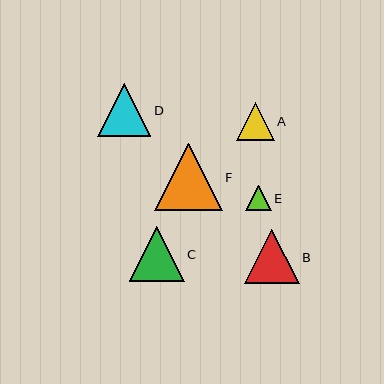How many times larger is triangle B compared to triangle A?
Triangle B is approximately 1.5 times the size of triangle A.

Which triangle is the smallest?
Triangle E is the smallest with a size of approximately 25 pixels.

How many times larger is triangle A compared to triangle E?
Triangle A is approximately 1.5 times the size of triangle E.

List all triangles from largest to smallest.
From largest to smallest: F, B, C, D, A, E.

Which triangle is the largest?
Triangle F is the largest with a size of approximately 68 pixels.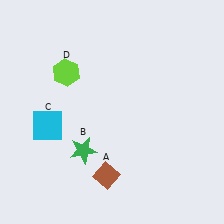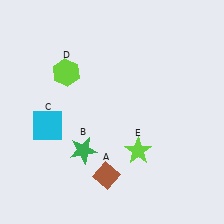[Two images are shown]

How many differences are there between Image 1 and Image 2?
There is 1 difference between the two images.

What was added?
A lime star (E) was added in Image 2.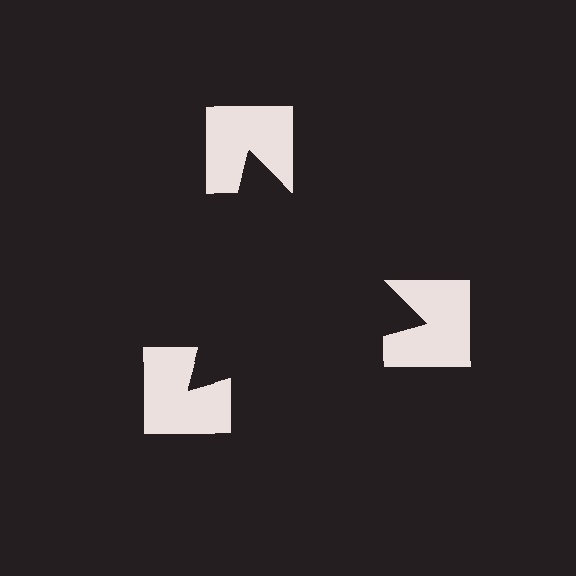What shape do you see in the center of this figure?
An illusory triangle — its edges are inferred from the aligned wedge cuts in the notched squares, not physically drawn.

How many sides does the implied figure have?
3 sides.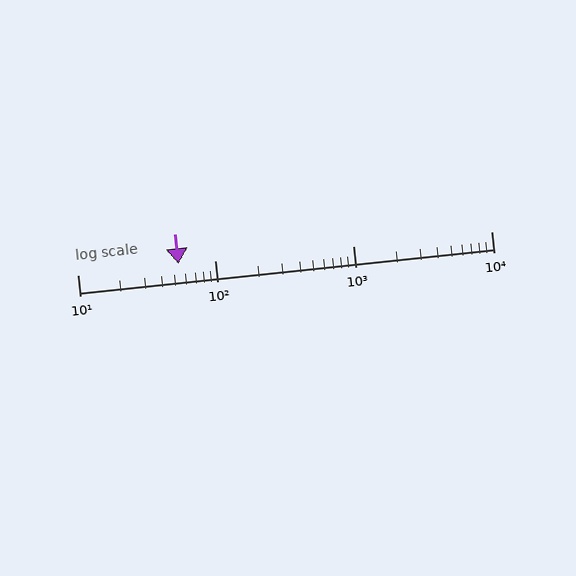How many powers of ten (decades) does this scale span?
The scale spans 3 decades, from 10 to 10000.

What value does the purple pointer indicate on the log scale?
The pointer indicates approximately 54.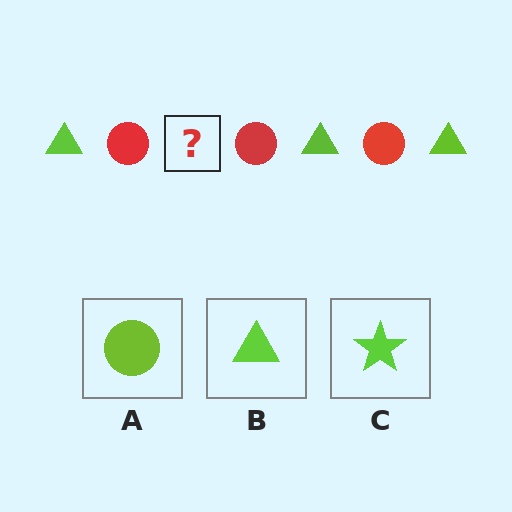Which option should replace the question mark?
Option B.